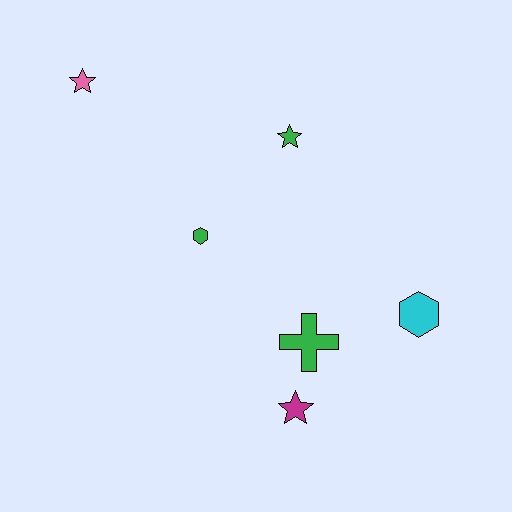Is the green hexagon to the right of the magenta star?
No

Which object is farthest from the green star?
The magenta star is farthest from the green star.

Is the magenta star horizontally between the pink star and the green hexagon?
No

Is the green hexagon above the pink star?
No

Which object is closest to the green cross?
The magenta star is closest to the green cross.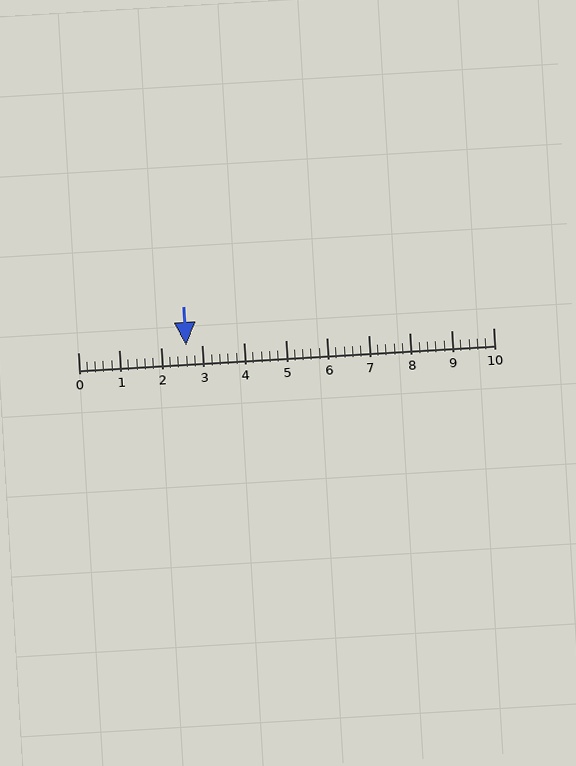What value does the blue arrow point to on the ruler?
The blue arrow points to approximately 2.6.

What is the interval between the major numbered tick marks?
The major tick marks are spaced 1 units apart.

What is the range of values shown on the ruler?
The ruler shows values from 0 to 10.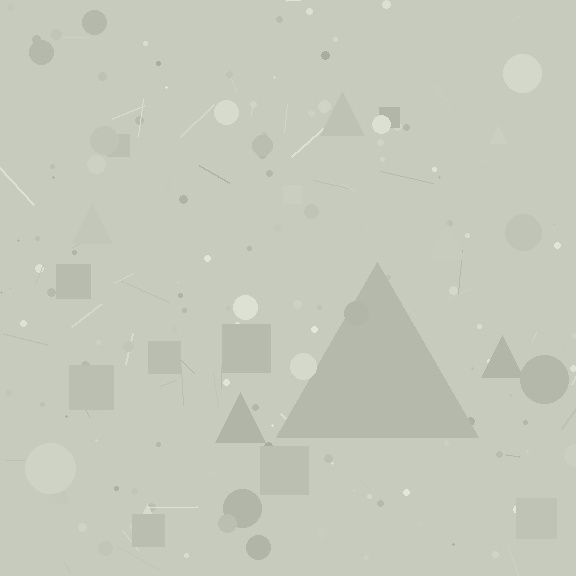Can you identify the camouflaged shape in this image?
The camouflaged shape is a triangle.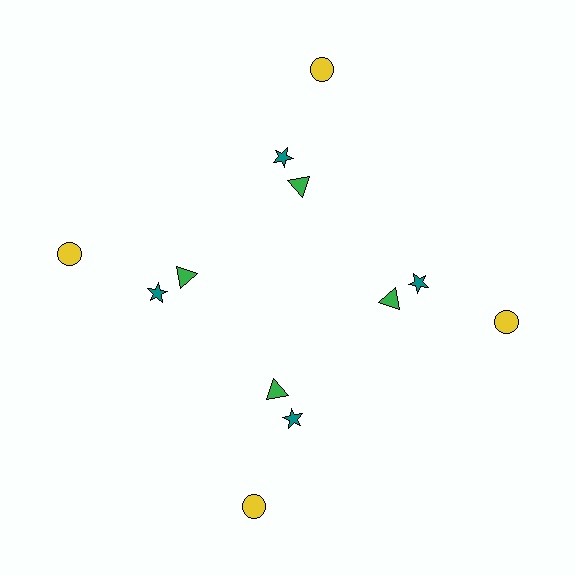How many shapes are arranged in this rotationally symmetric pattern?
There are 12 shapes, arranged in 4 groups of 3.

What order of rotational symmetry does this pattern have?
This pattern has 4-fold rotational symmetry.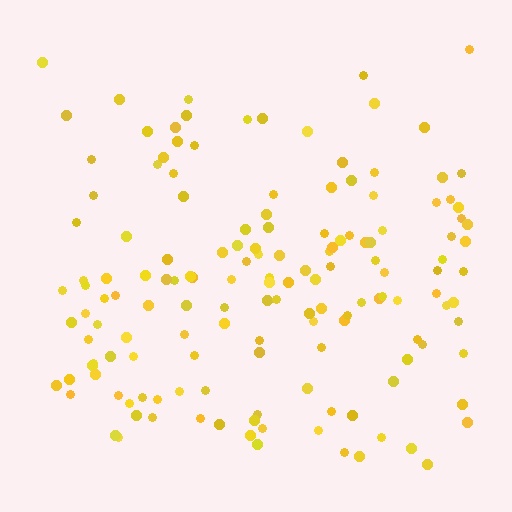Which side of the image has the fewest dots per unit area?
The top.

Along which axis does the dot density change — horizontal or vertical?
Vertical.